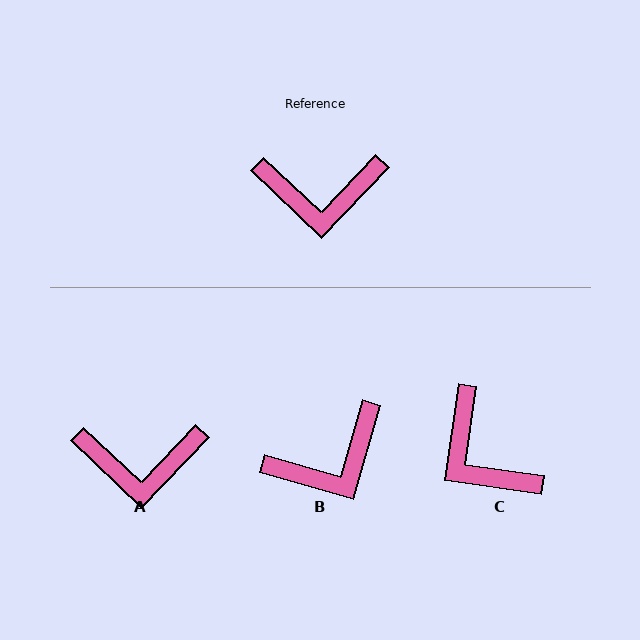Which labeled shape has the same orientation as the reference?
A.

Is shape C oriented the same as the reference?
No, it is off by about 55 degrees.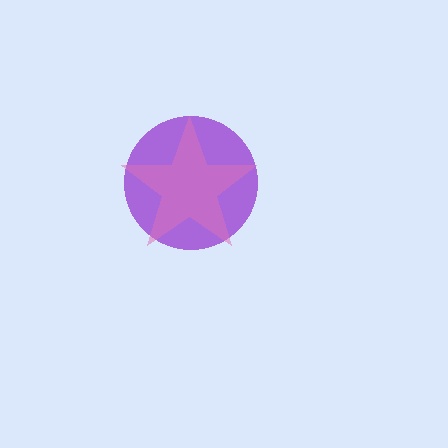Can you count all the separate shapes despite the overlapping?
Yes, there are 2 separate shapes.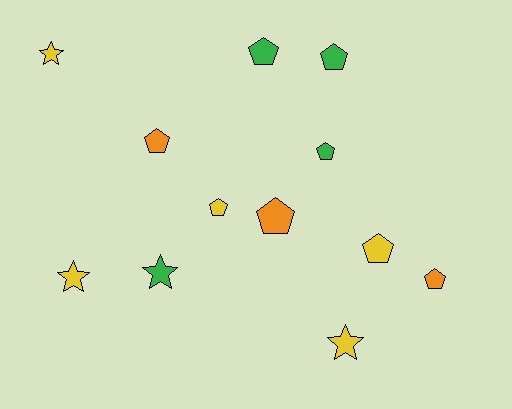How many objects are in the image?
There are 12 objects.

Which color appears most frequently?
Yellow, with 5 objects.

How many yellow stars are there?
There are 3 yellow stars.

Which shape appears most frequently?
Pentagon, with 8 objects.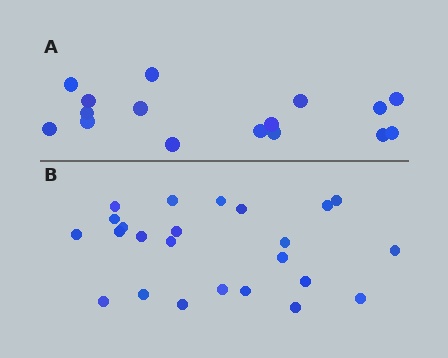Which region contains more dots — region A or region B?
Region B (the bottom region) has more dots.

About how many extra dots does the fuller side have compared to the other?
Region B has roughly 8 or so more dots than region A.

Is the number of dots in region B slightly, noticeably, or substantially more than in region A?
Region B has substantially more. The ratio is roughly 1.5 to 1.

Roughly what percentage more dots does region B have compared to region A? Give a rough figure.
About 50% more.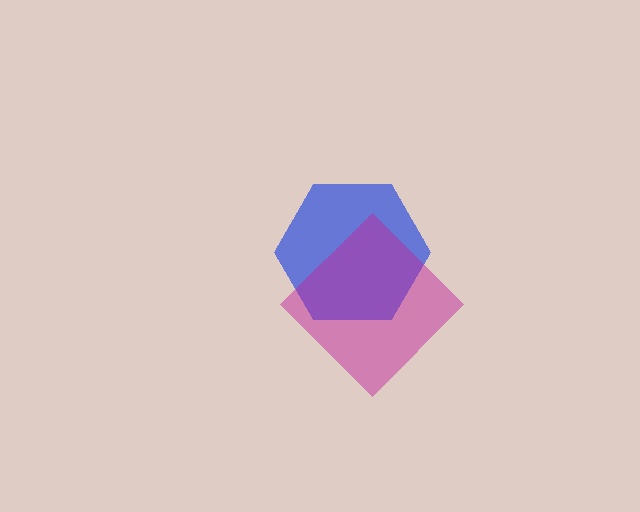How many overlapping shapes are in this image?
There are 2 overlapping shapes in the image.